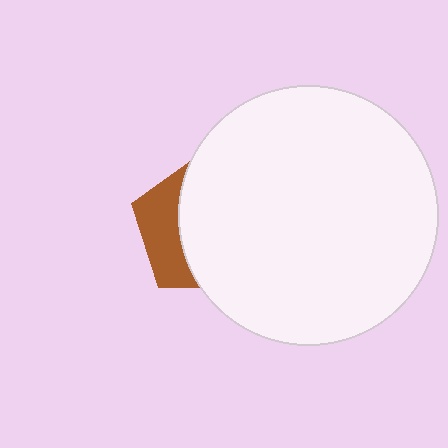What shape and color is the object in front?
The object in front is a white circle.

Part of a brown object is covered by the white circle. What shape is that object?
It is a pentagon.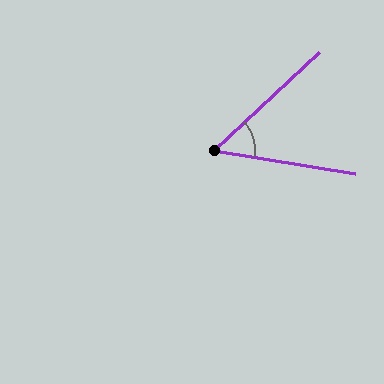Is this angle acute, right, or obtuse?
It is acute.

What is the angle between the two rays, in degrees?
Approximately 52 degrees.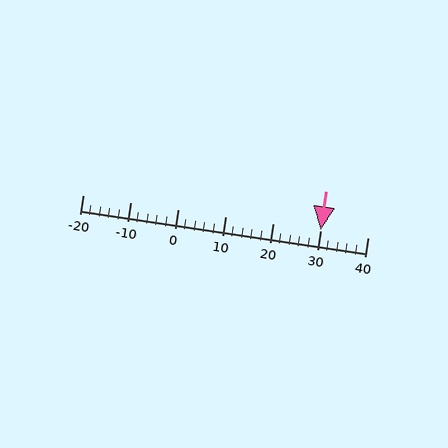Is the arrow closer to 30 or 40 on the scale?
The arrow is closer to 30.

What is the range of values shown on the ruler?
The ruler shows values from -20 to 40.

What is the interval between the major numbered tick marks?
The major tick marks are spaced 10 units apart.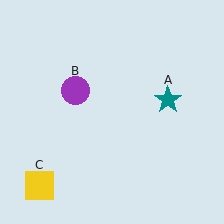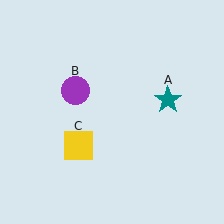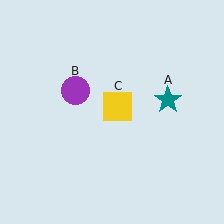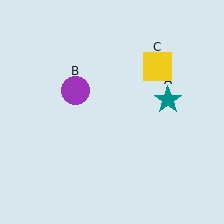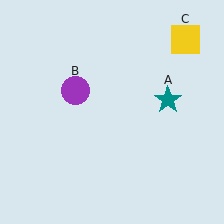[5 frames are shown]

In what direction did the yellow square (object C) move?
The yellow square (object C) moved up and to the right.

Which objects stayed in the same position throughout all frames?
Teal star (object A) and purple circle (object B) remained stationary.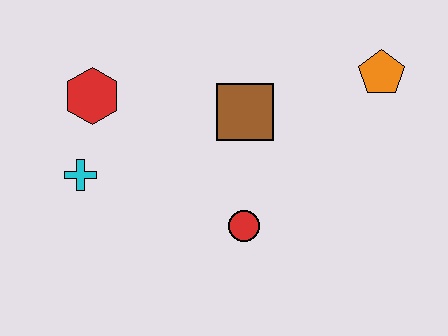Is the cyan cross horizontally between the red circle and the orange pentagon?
No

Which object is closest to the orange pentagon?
The brown square is closest to the orange pentagon.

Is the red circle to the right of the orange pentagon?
No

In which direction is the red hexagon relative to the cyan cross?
The red hexagon is above the cyan cross.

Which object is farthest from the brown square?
The cyan cross is farthest from the brown square.